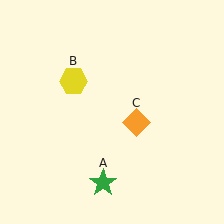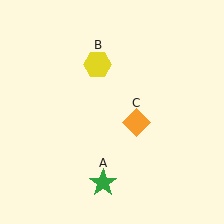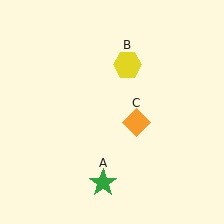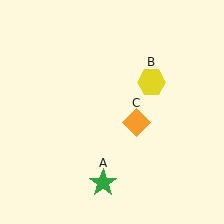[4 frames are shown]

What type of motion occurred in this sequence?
The yellow hexagon (object B) rotated clockwise around the center of the scene.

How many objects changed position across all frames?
1 object changed position: yellow hexagon (object B).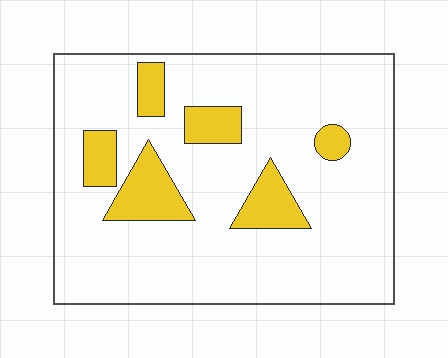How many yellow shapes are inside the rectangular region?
6.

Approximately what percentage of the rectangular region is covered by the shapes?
Approximately 15%.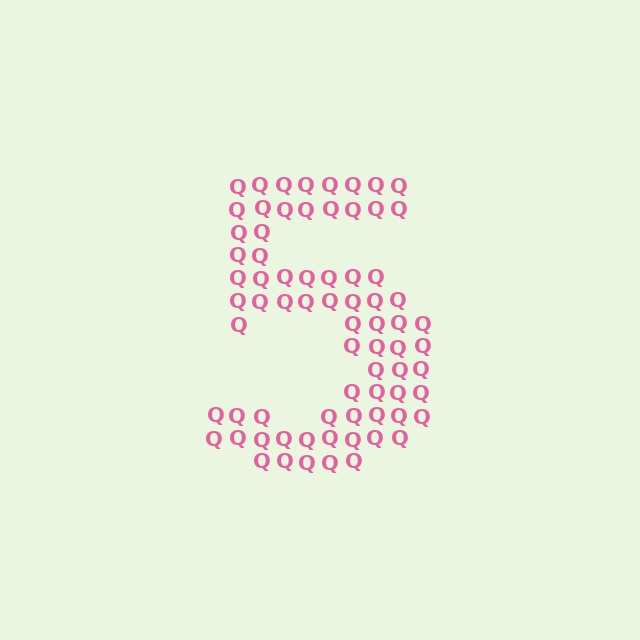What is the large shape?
The large shape is the digit 5.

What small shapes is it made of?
It is made of small letter Q's.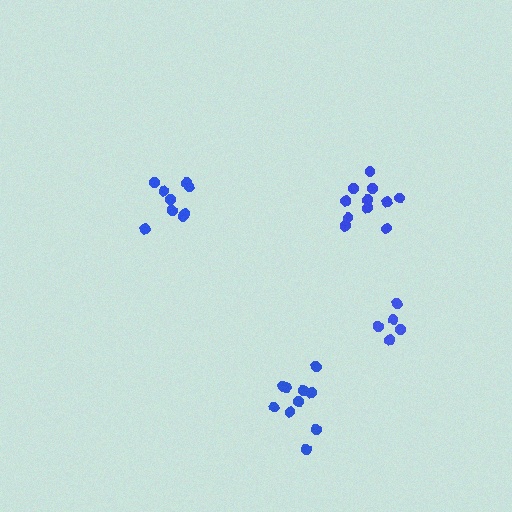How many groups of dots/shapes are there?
There are 4 groups.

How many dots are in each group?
Group 1: 11 dots, Group 2: 9 dots, Group 3: 5 dots, Group 4: 10 dots (35 total).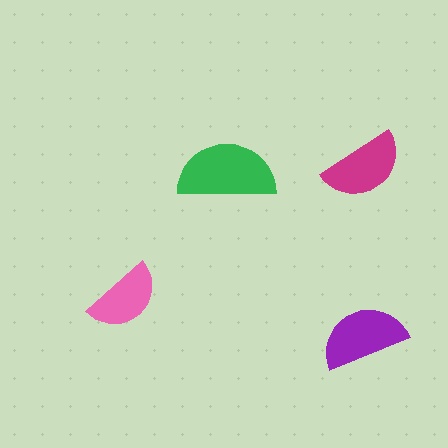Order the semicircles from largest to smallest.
the green one, the purple one, the magenta one, the pink one.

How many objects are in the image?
There are 4 objects in the image.